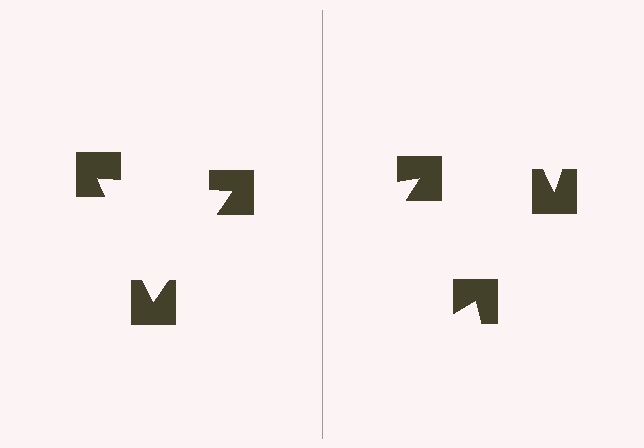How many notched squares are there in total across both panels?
6 — 3 on each side.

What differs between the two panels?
The notched squares are positioned identically on both sides; only the wedge orientations differ. On the left they align to a triangle; on the right they are misaligned.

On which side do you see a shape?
An illusory triangle appears on the left side. On the right side the wedge cuts are rotated, so no coherent shape forms.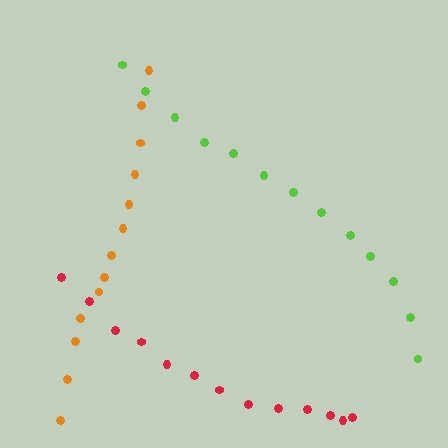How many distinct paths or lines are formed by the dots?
There are 3 distinct paths.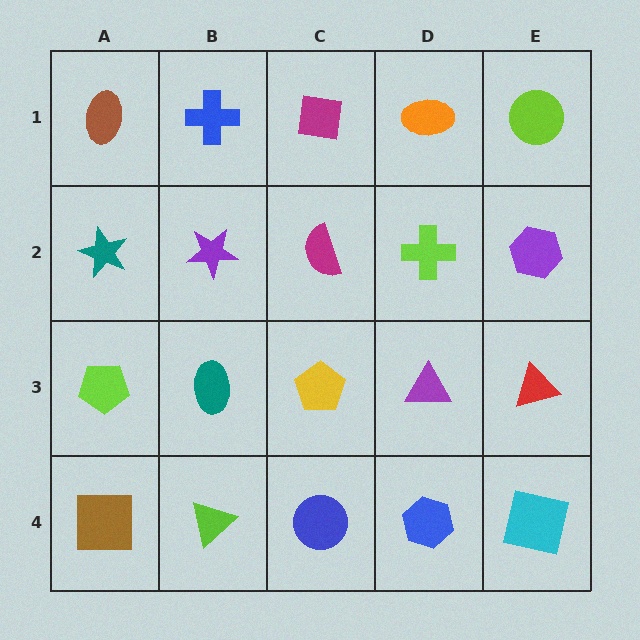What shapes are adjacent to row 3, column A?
A teal star (row 2, column A), a brown square (row 4, column A), a teal ellipse (row 3, column B).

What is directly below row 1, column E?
A purple hexagon.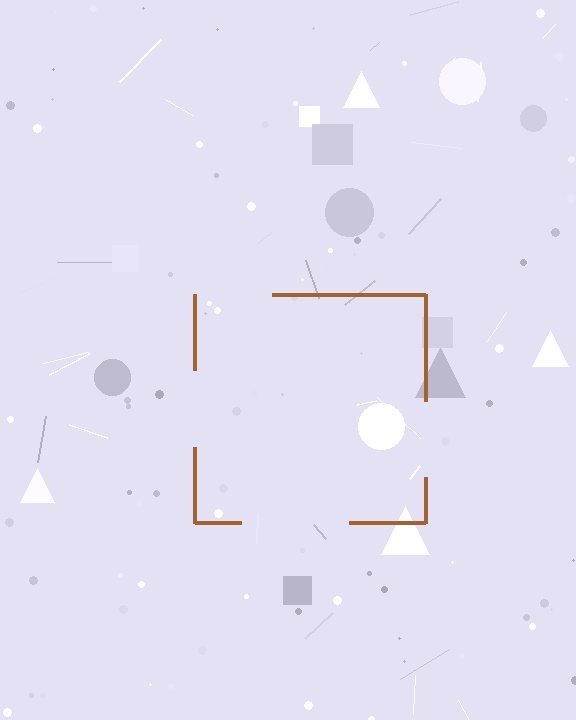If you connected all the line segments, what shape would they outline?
They would outline a square.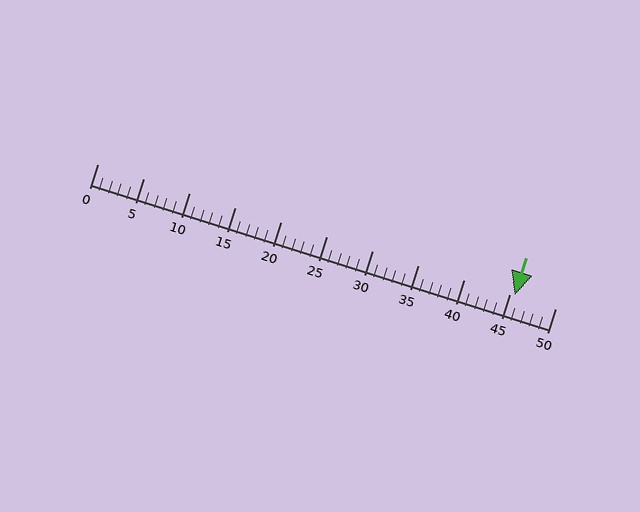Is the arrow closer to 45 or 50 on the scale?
The arrow is closer to 45.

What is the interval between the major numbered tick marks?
The major tick marks are spaced 5 units apart.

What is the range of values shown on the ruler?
The ruler shows values from 0 to 50.